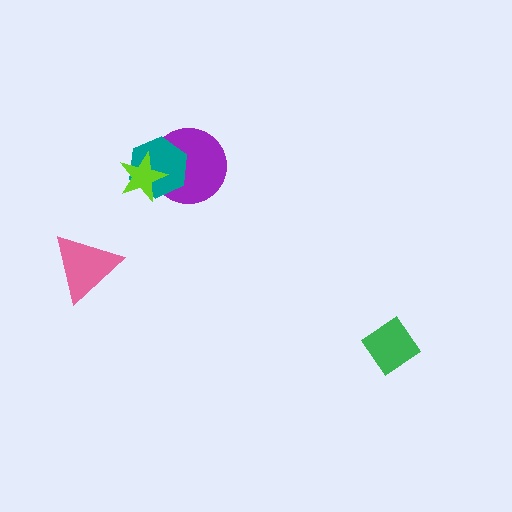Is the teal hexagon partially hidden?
Yes, it is partially covered by another shape.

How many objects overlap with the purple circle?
2 objects overlap with the purple circle.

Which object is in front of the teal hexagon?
The lime star is in front of the teal hexagon.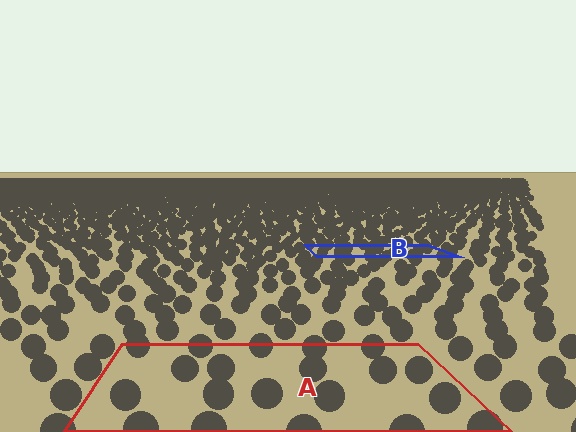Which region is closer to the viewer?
Region A is closer. The texture elements there are larger and more spread out.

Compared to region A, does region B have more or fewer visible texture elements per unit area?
Region B has more texture elements per unit area — they are packed more densely because it is farther away.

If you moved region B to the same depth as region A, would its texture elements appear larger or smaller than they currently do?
They would appear larger. At a closer depth, the same texture elements are projected at a bigger on-screen size.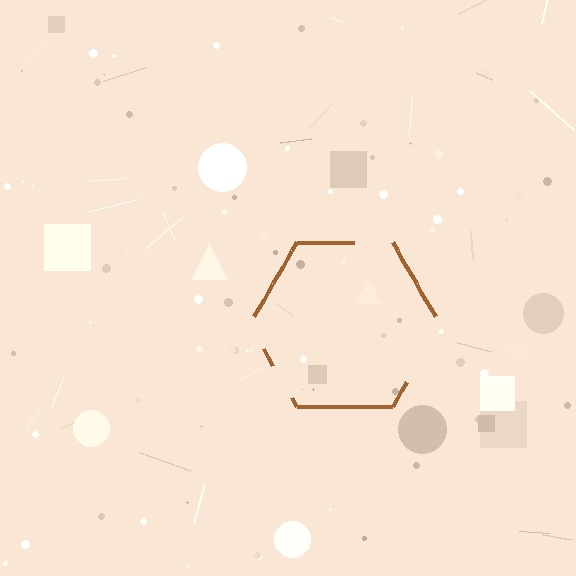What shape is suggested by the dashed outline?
The dashed outline suggests a hexagon.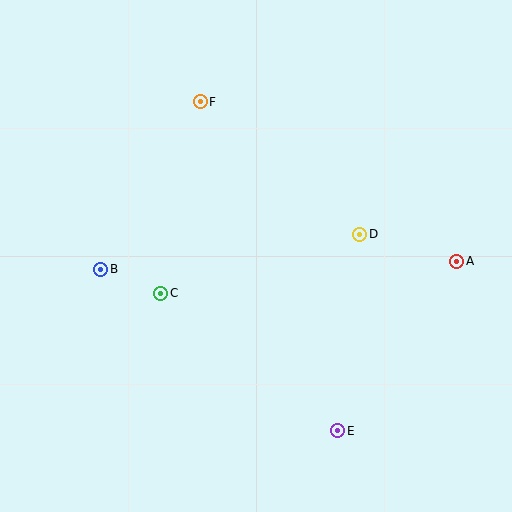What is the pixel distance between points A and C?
The distance between A and C is 298 pixels.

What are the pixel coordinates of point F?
Point F is at (200, 102).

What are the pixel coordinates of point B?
Point B is at (101, 269).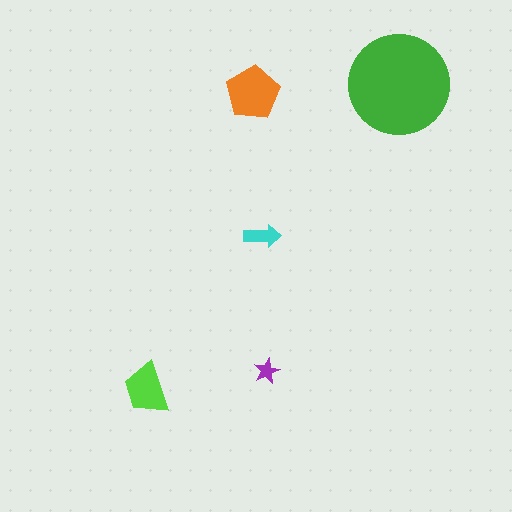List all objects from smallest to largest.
The purple star, the cyan arrow, the lime trapezoid, the orange pentagon, the green circle.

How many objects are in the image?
There are 5 objects in the image.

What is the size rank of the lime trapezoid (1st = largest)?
3rd.